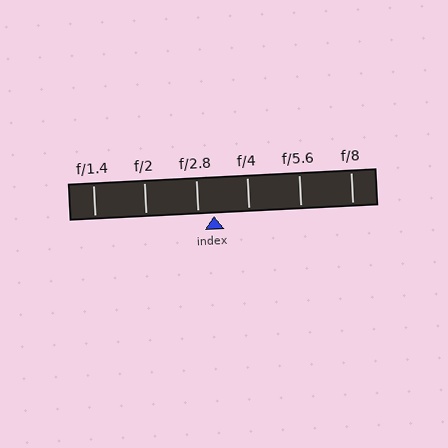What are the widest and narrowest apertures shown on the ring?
The widest aperture shown is f/1.4 and the narrowest is f/8.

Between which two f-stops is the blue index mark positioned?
The index mark is between f/2.8 and f/4.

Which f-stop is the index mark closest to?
The index mark is closest to f/2.8.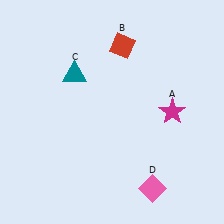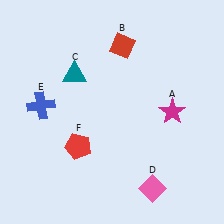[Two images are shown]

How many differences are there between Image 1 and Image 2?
There are 2 differences between the two images.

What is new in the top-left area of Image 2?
A blue cross (E) was added in the top-left area of Image 2.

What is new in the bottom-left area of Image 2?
A red pentagon (F) was added in the bottom-left area of Image 2.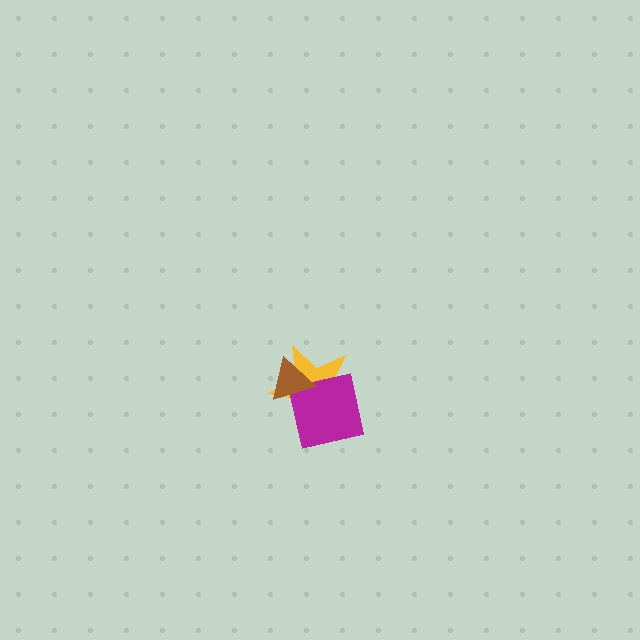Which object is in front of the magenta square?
The brown triangle is in front of the magenta square.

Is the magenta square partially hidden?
Yes, it is partially covered by another shape.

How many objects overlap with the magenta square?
2 objects overlap with the magenta square.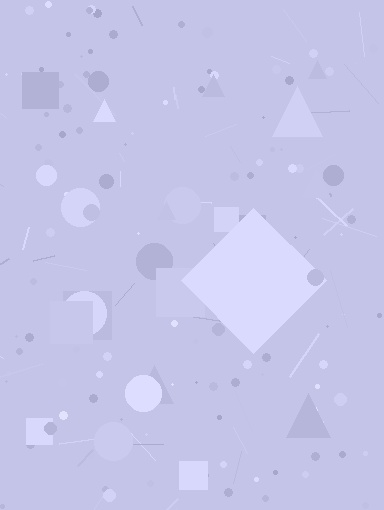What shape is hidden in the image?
A diamond is hidden in the image.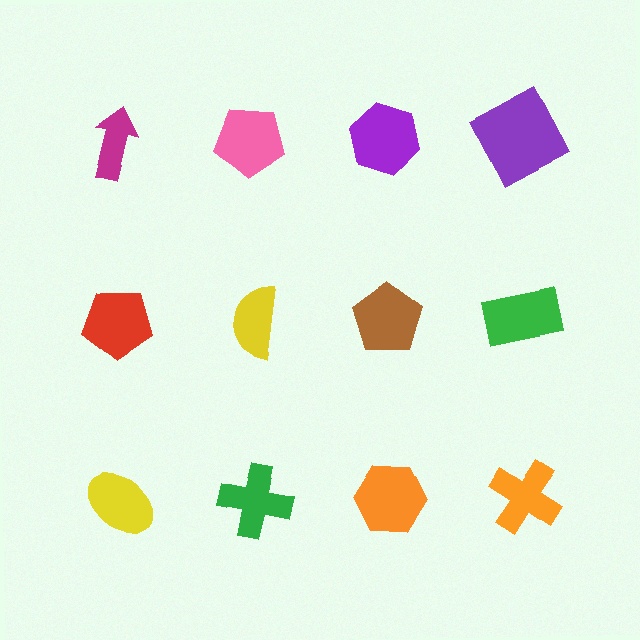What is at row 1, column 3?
A purple hexagon.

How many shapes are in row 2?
4 shapes.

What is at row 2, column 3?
A brown pentagon.